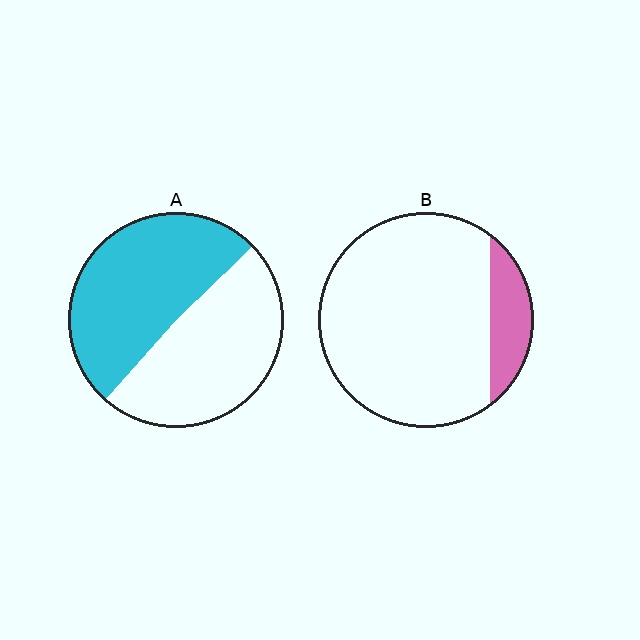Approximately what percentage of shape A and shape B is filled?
A is approximately 50% and B is approximately 15%.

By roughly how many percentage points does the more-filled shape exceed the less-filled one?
By roughly 35 percentage points (A over B).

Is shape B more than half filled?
No.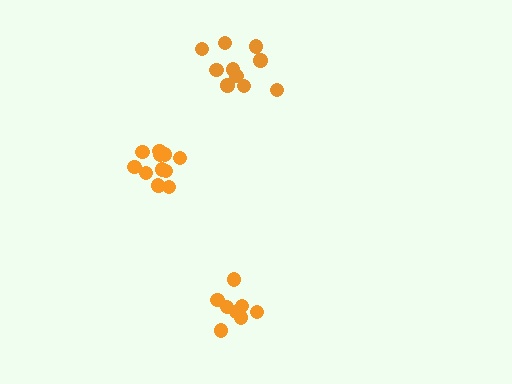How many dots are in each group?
Group 1: 8 dots, Group 2: 12 dots, Group 3: 10 dots (30 total).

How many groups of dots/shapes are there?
There are 3 groups.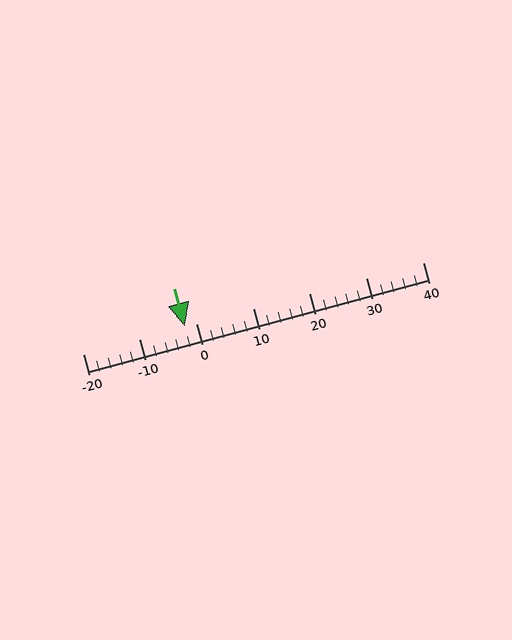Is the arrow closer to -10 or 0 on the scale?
The arrow is closer to 0.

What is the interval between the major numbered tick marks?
The major tick marks are spaced 10 units apart.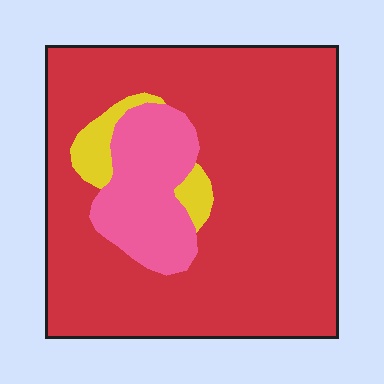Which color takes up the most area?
Red, at roughly 80%.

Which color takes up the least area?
Yellow, at roughly 5%.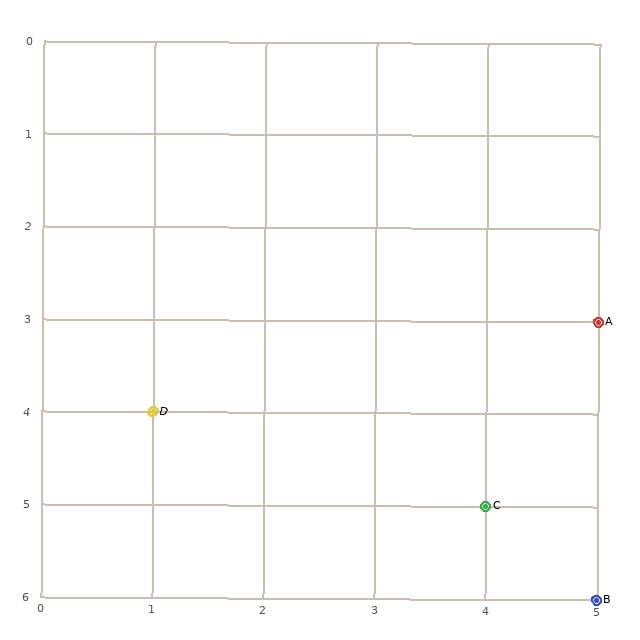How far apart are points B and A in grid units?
Points B and A are 3 rows apart.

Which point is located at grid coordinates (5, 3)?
Point A is at (5, 3).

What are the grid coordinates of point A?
Point A is at grid coordinates (5, 3).